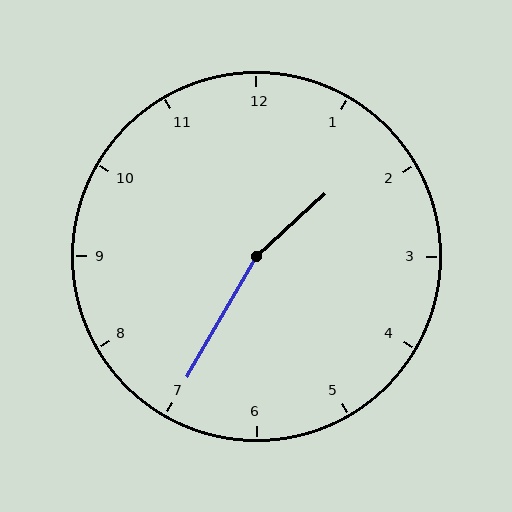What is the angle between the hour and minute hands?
Approximately 162 degrees.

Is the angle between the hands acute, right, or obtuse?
It is obtuse.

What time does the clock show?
1:35.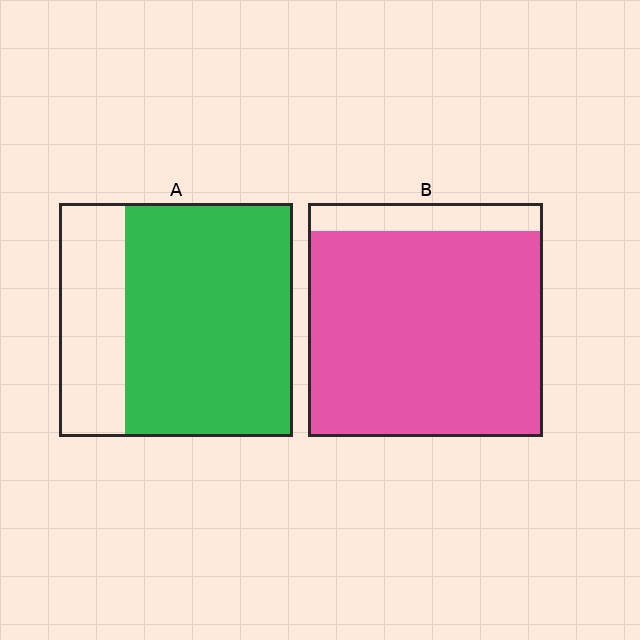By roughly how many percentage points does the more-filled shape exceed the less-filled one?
By roughly 15 percentage points (B over A).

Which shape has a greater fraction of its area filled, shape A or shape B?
Shape B.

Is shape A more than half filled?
Yes.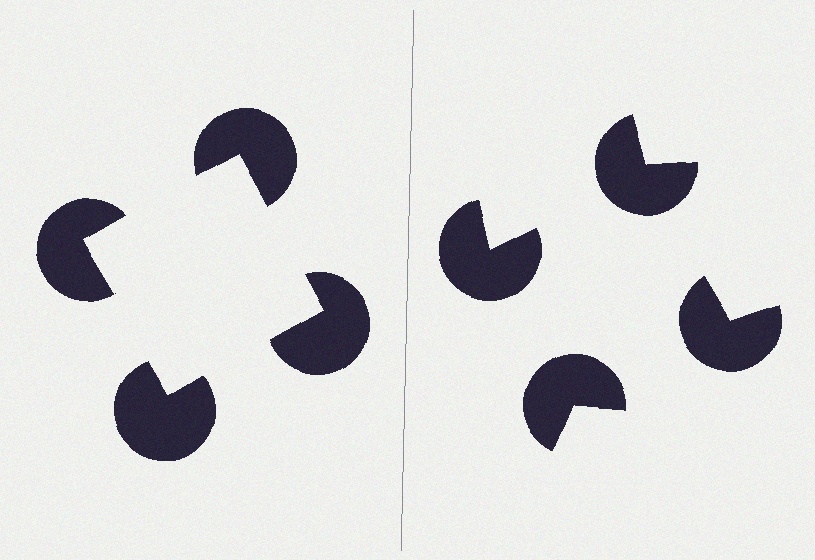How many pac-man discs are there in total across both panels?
8 — 4 on each side.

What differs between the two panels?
The pac-man discs are positioned identically on both sides; only the wedge orientations differ. On the left they align to a square; on the right they are misaligned.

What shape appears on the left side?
An illusory square.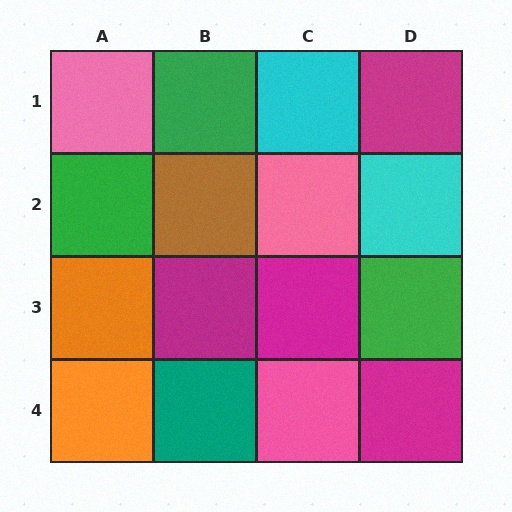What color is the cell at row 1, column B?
Green.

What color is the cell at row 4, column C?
Pink.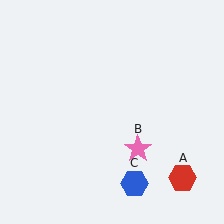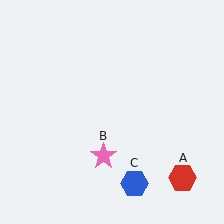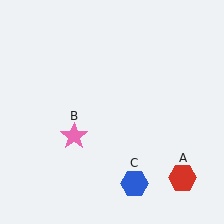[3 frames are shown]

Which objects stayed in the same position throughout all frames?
Red hexagon (object A) and blue hexagon (object C) remained stationary.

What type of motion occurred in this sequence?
The pink star (object B) rotated clockwise around the center of the scene.